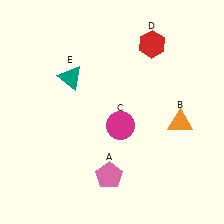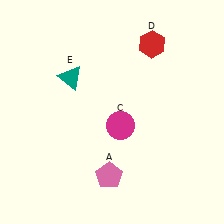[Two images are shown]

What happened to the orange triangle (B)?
The orange triangle (B) was removed in Image 2. It was in the bottom-right area of Image 1.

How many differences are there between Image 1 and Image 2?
There is 1 difference between the two images.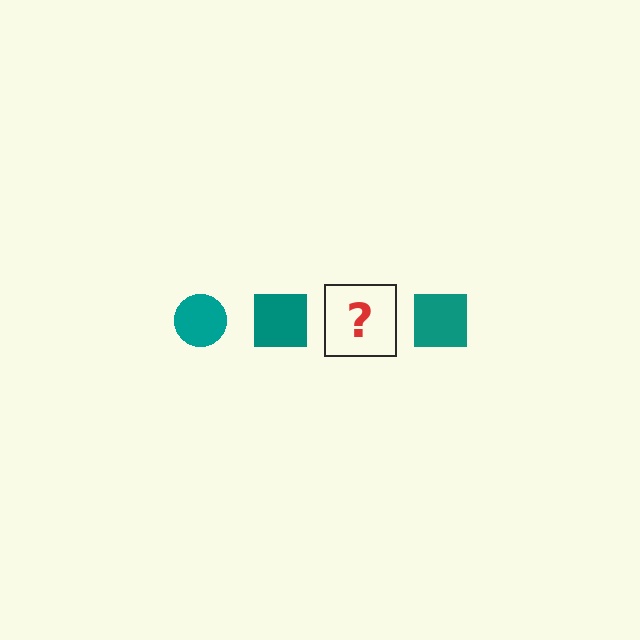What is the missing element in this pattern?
The missing element is a teal circle.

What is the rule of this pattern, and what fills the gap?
The rule is that the pattern cycles through circle, square shapes in teal. The gap should be filled with a teal circle.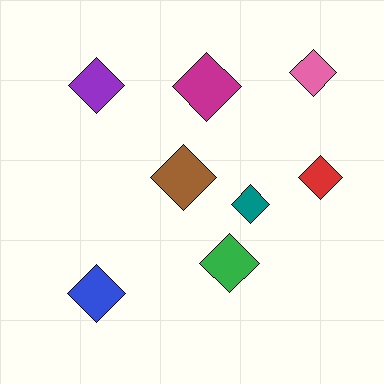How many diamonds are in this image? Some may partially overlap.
There are 8 diamonds.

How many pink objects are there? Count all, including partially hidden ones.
There is 1 pink object.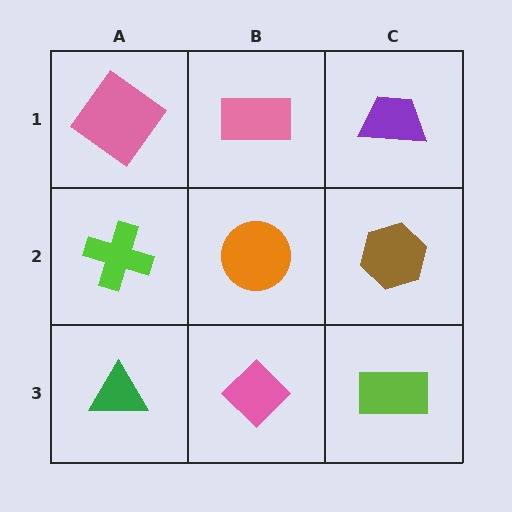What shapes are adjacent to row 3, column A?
A lime cross (row 2, column A), a pink diamond (row 3, column B).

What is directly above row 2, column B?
A pink rectangle.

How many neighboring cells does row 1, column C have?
2.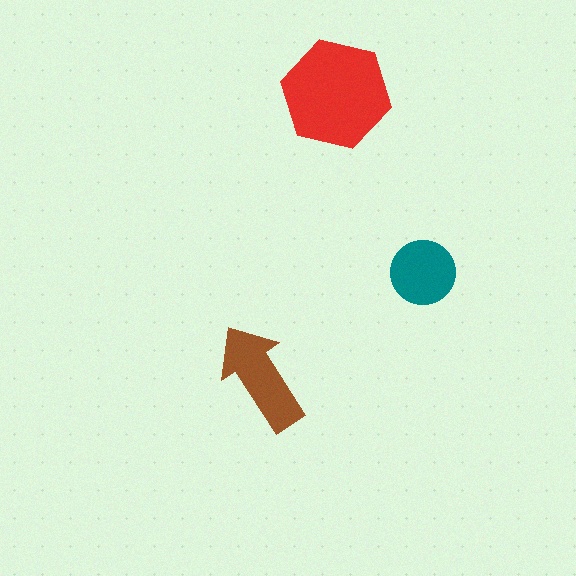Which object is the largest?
The red hexagon.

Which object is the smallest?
The teal circle.